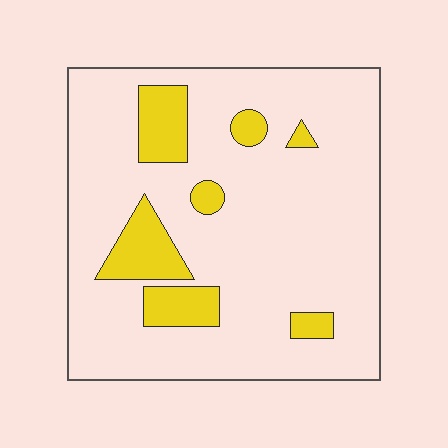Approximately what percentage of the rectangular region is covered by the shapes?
Approximately 15%.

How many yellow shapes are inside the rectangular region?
7.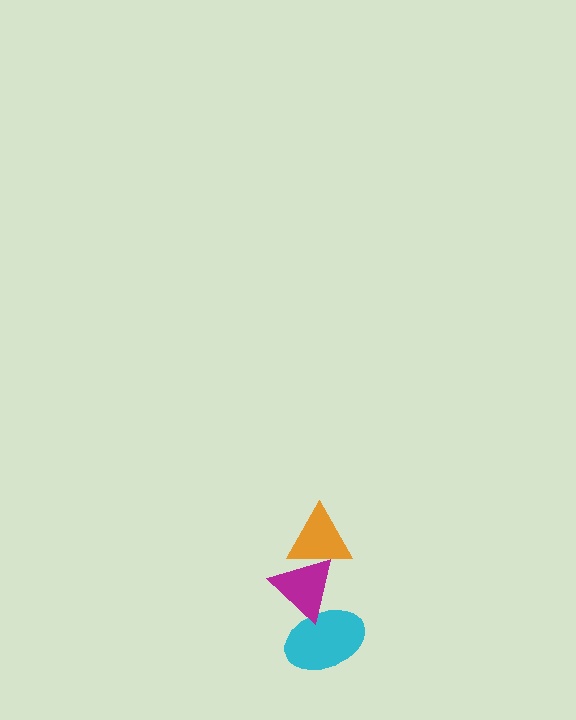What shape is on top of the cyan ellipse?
The magenta triangle is on top of the cyan ellipse.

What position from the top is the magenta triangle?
The magenta triangle is 2nd from the top.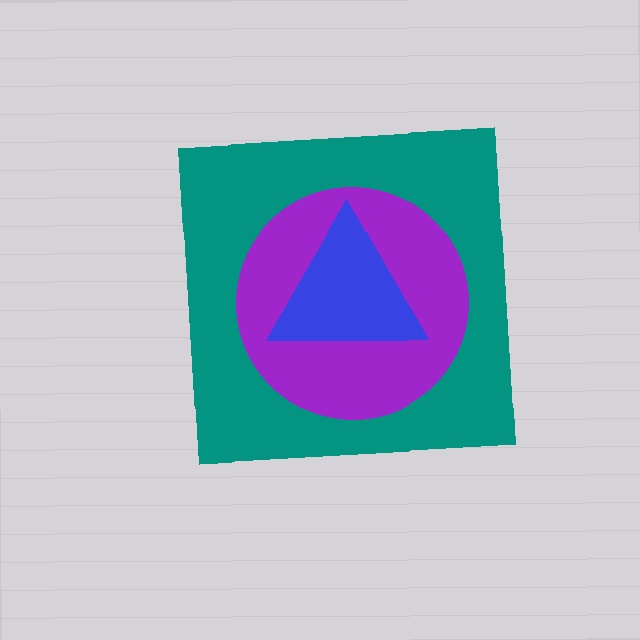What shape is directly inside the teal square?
The purple circle.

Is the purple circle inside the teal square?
Yes.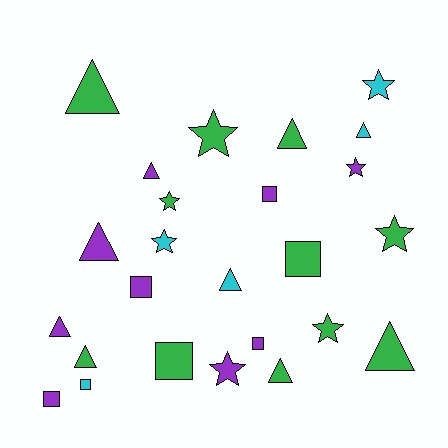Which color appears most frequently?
Green, with 11 objects.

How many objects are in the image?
There are 25 objects.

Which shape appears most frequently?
Triangle, with 10 objects.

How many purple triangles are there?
There are 3 purple triangles.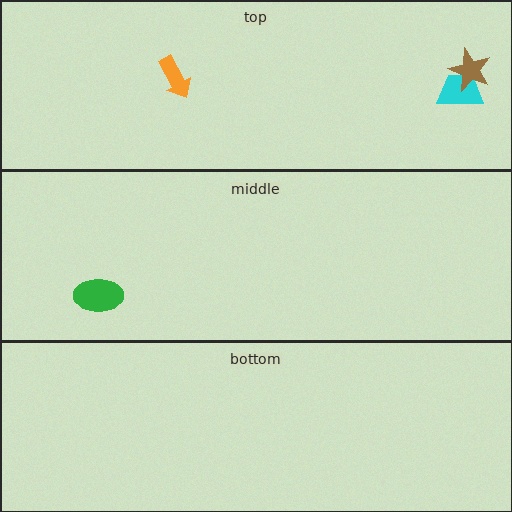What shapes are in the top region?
The cyan trapezoid, the brown star, the orange arrow.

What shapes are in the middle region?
The green ellipse.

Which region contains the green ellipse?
The middle region.